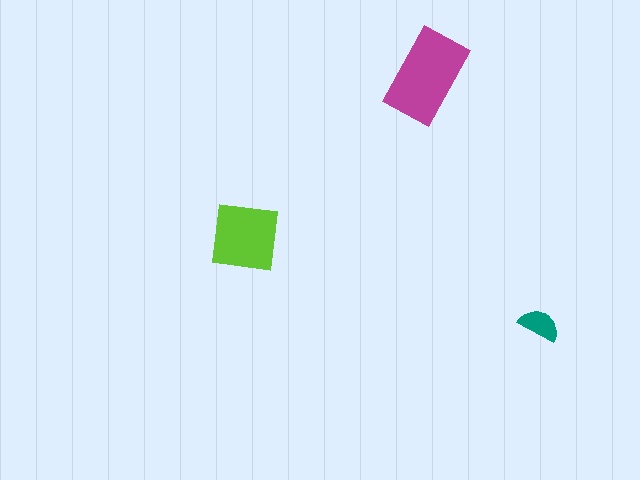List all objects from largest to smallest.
The magenta rectangle, the lime square, the teal semicircle.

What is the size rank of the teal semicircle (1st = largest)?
3rd.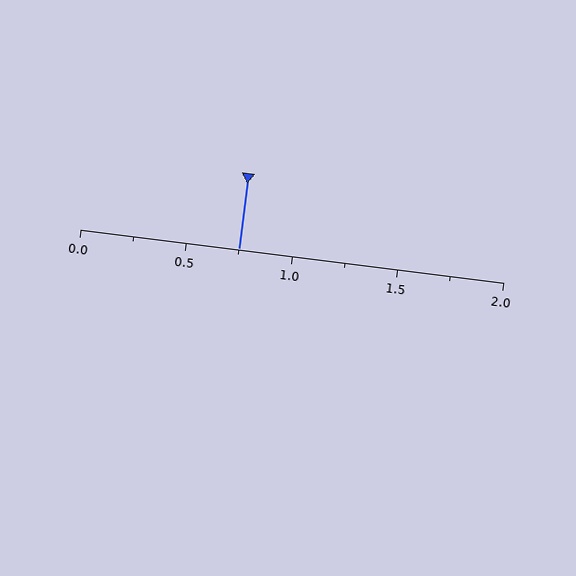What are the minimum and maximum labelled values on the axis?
The axis runs from 0.0 to 2.0.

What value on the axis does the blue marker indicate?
The marker indicates approximately 0.75.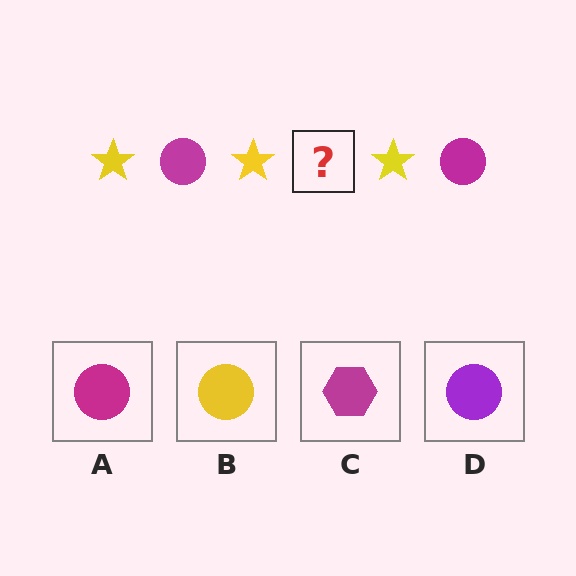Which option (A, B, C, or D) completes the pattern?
A.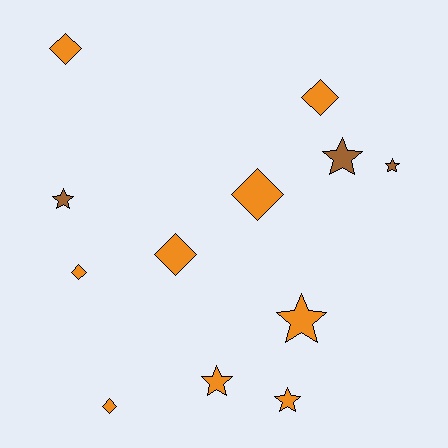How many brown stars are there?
There are 3 brown stars.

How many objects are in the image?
There are 12 objects.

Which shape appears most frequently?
Star, with 6 objects.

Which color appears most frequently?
Orange, with 9 objects.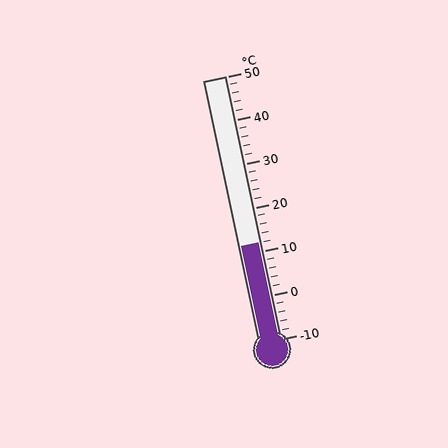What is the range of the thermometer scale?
The thermometer scale ranges from -10°C to 50°C.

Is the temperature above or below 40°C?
The temperature is below 40°C.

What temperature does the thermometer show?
The thermometer shows approximately 12°C.